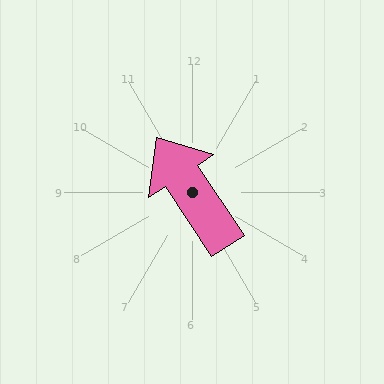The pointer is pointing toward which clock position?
Roughly 11 o'clock.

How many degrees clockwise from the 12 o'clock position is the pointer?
Approximately 326 degrees.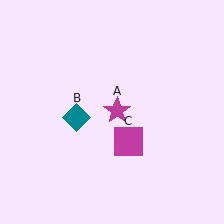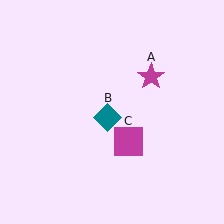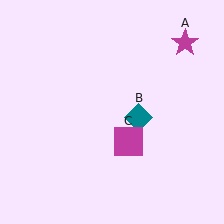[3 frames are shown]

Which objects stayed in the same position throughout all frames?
Magenta square (object C) remained stationary.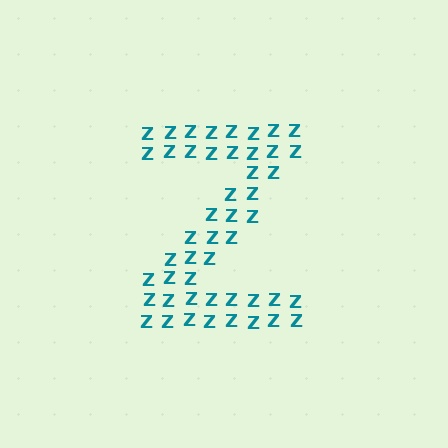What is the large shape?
The large shape is the letter Z.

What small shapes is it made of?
It is made of small letter Z's.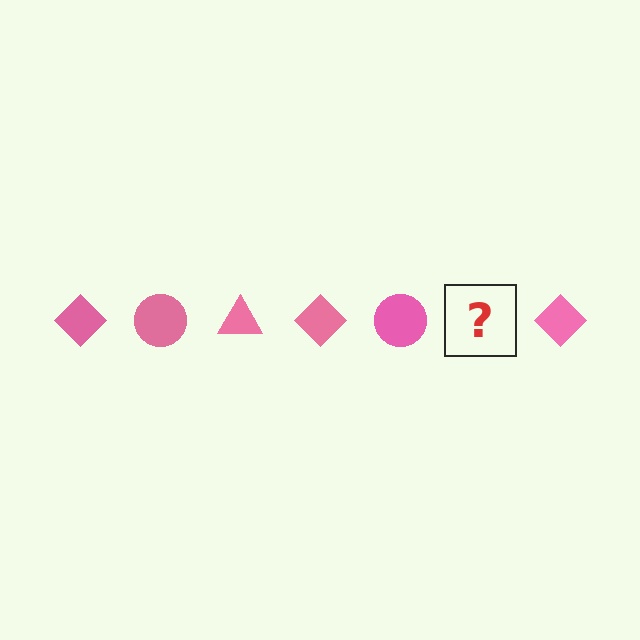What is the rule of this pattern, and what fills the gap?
The rule is that the pattern cycles through diamond, circle, triangle shapes in pink. The gap should be filled with a pink triangle.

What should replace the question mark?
The question mark should be replaced with a pink triangle.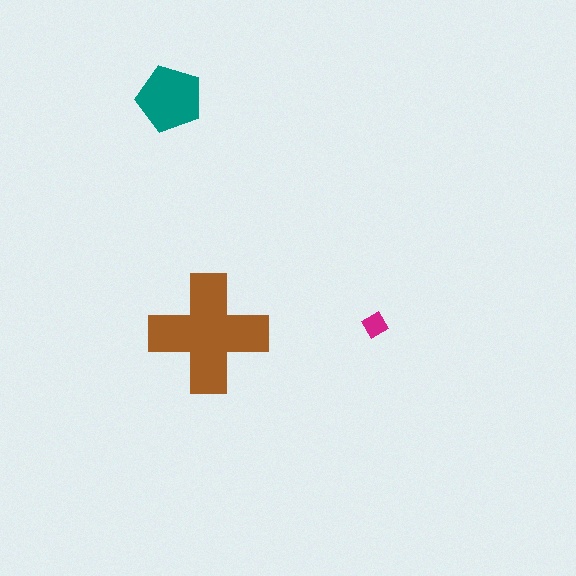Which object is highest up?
The teal pentagon is topmost.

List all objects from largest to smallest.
The brown cross, the teal pentagon, the magenta diamond.